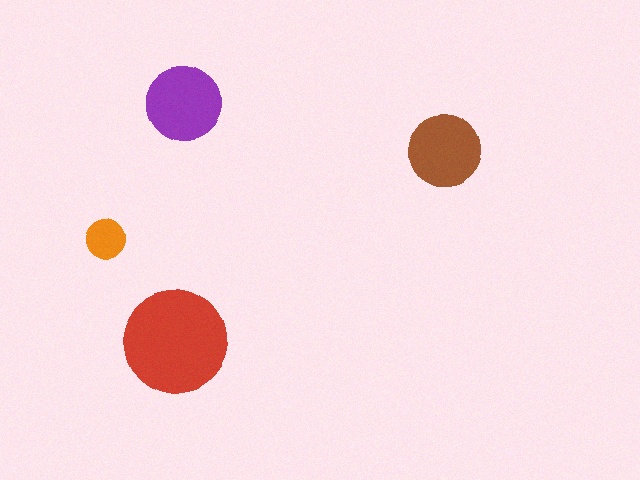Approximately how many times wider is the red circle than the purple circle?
About 1.5 times wider.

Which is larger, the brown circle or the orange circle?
The brown one.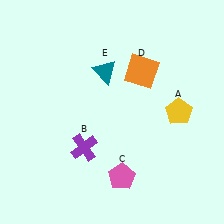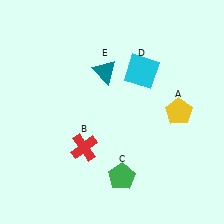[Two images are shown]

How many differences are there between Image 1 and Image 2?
There are 3 differences between the two images.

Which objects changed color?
B changed from purple to red. C changed from pink to green. D changed from orange to cyan.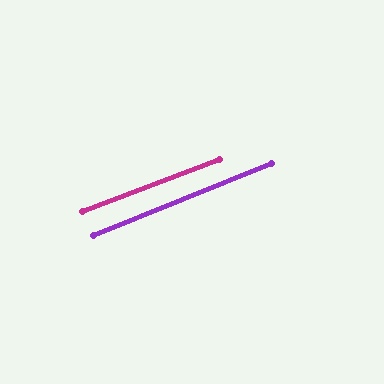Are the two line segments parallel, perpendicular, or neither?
Parallel — their directions differ by only 1.1°.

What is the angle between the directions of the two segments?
Approximately 1 degree.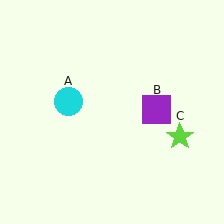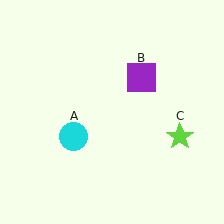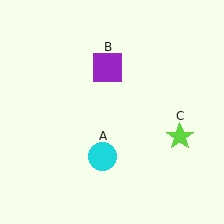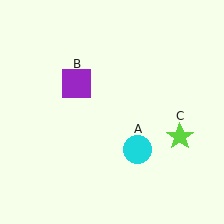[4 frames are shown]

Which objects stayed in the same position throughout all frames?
Lime star (object C) remained stationary.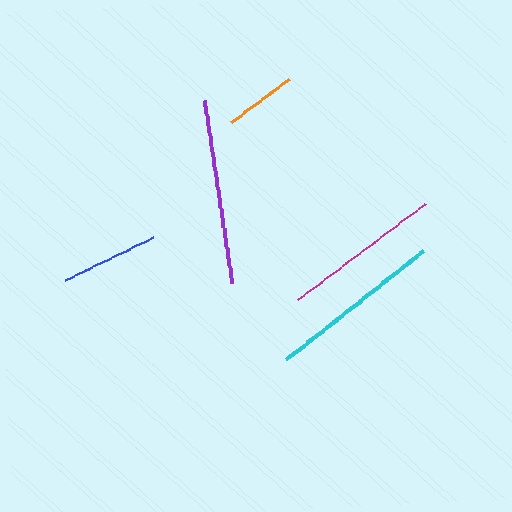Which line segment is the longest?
The purple line is the longest at approximately 185 pixels.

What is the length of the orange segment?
The orange segment is approximately 73 pixels long.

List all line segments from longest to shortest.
From longest to shortest: purple, cyan, magenta, blue, orange.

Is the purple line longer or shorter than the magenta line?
The purple line is longer than the magenta line.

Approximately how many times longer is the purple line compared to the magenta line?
The purple line is approximately 1.2 times the length of the magenta line.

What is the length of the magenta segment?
The magenta segment is approximately 159 pixels long.